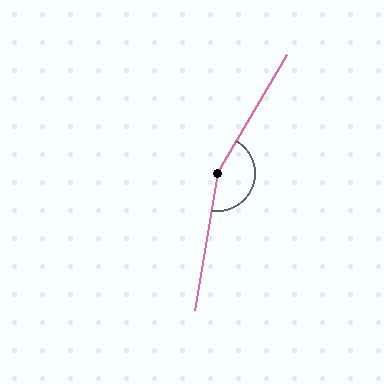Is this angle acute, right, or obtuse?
It is obtuse.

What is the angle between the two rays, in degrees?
Approximately 159 degrees.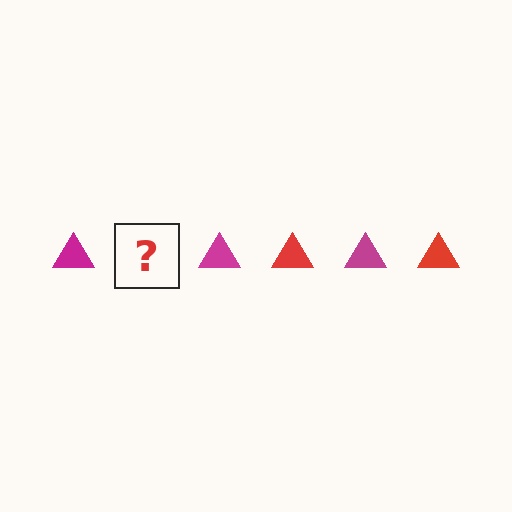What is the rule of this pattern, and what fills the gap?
The rule is that the pattern cycles through magenta, red triangles. The gap should be filled with a red triangle.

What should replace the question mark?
The question mark should be replaced with a red triangle.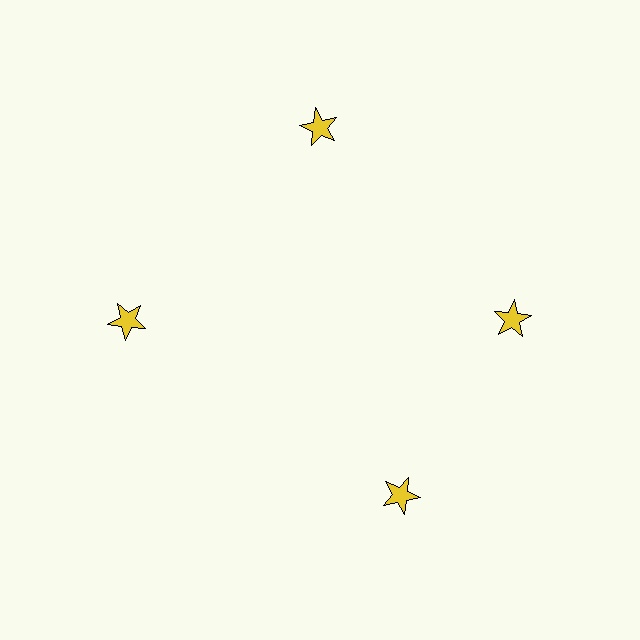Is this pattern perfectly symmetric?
No. The 4 yellow stars are arranged in a ring, but one element near the 6 o'clock position is rotated out of alignment along the ring, breaking the 4-fold rotational symmetry.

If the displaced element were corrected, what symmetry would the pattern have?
It would have 4-fold rotational symmetry — the pattern would map onto itself every 90 degrees.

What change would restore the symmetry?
The symmetry would be restored by rotating it back into even spacing with its neighbors so that all 4 stars sit at equal angles and equal distance from the center.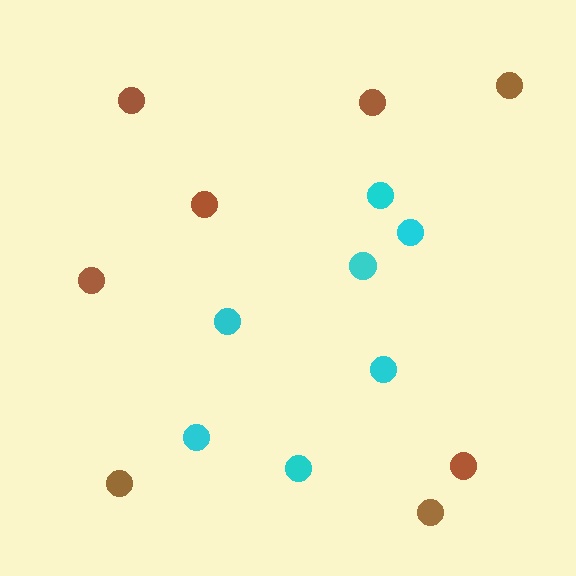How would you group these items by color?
There are 2 groups: one group of brown circles (8) and one group of cyan circles (7).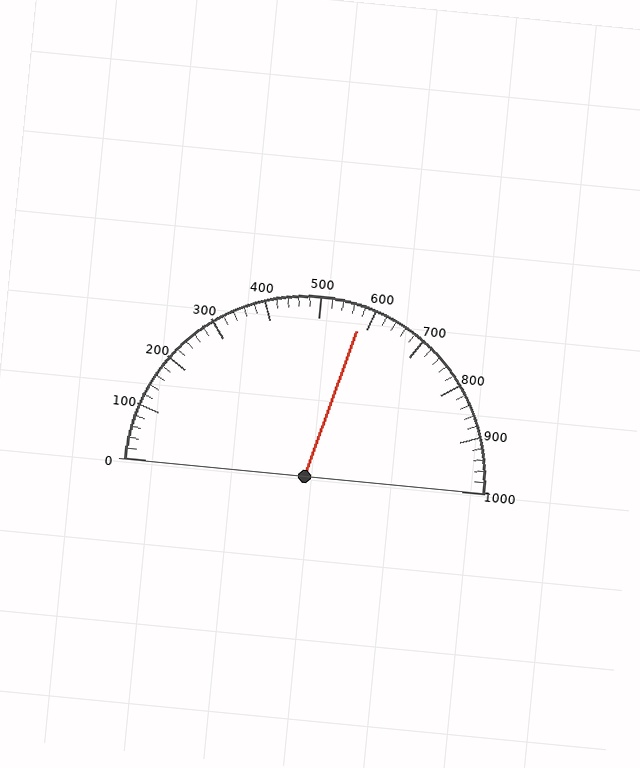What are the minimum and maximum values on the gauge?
The gauge ranges from 0 to 1000.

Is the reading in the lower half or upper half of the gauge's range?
The reading is in the upper half of the range (0 to 1000).